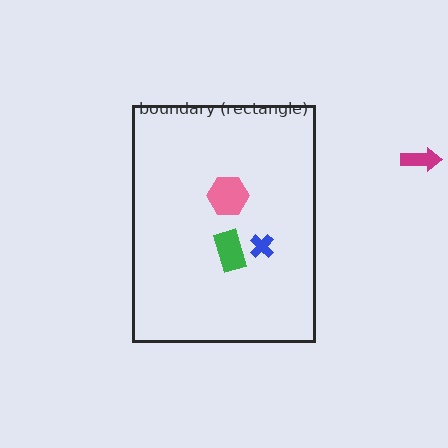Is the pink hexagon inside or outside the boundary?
Inside.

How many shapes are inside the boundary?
3 inside, 1 outside.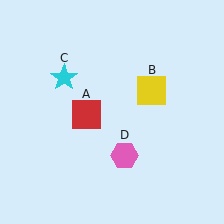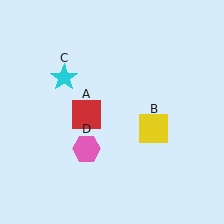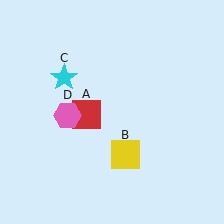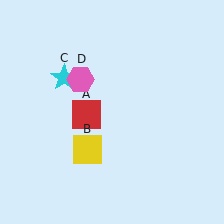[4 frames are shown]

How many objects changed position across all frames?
2 objects changed position: yellow square (object B), pink hexagon (object D).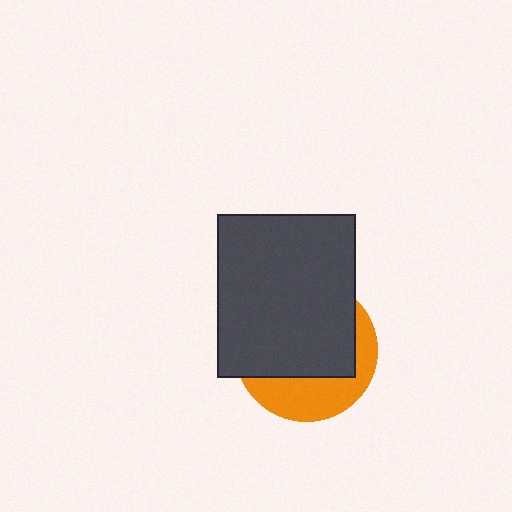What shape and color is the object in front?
The object in front is a dark gray rectangle.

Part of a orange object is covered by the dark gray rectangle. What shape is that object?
It is a circle.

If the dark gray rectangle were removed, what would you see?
You would see the complete orange circle.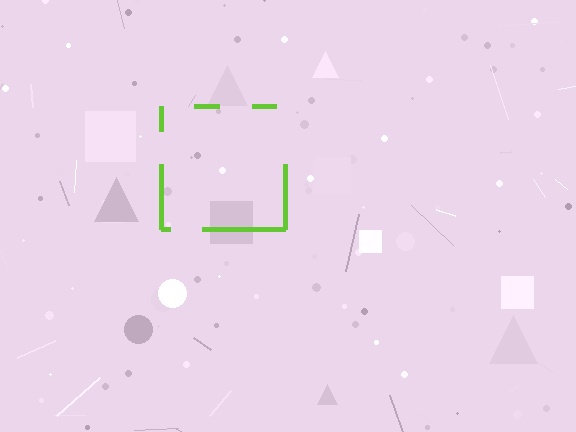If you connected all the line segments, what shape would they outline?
They would outline a square.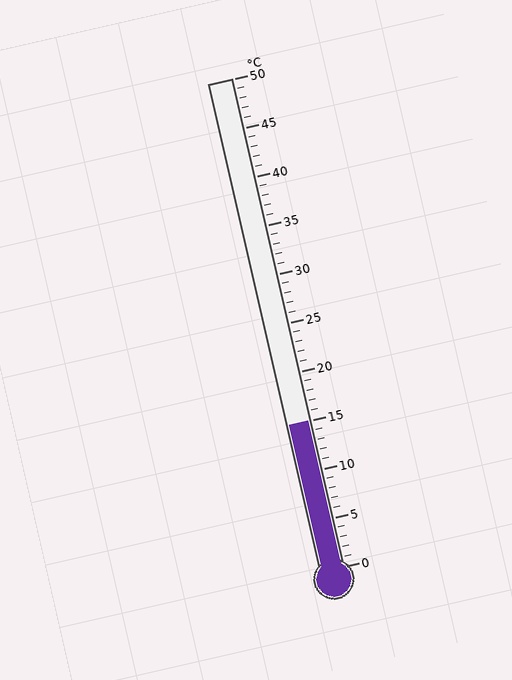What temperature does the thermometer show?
The thermometer shows approximately 15°C.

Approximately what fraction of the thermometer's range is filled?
The thermometer is filled to approximately 30% of its range.